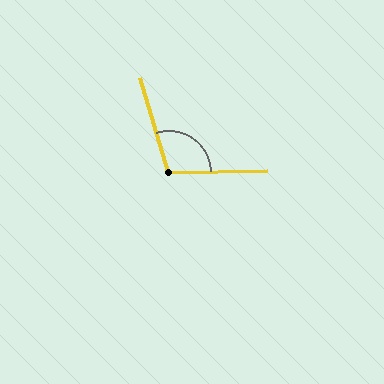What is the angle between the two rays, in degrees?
Approximately 105 degrees.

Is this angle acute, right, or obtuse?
It is obtuse.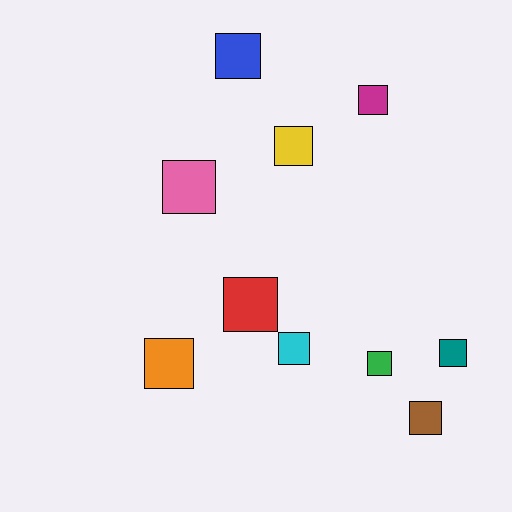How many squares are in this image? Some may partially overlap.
There are 10 squares.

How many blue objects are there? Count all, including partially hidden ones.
There is 1 blue object.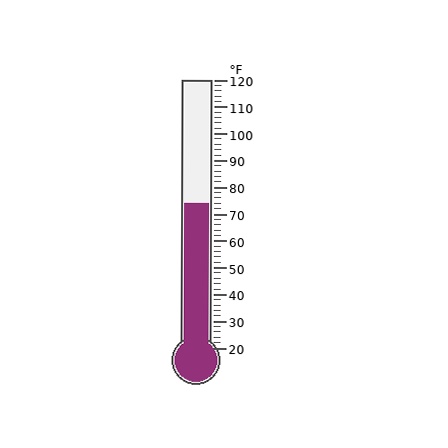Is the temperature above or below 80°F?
The temperature is below 80°F.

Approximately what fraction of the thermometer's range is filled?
The thermometer is filled to approximately 55% of its range.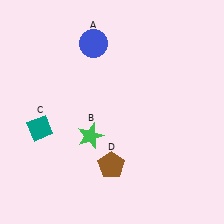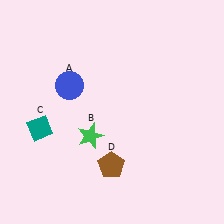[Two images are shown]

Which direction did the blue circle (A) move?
The blue circle (A) moved down.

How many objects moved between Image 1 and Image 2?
1 object moved between the two images.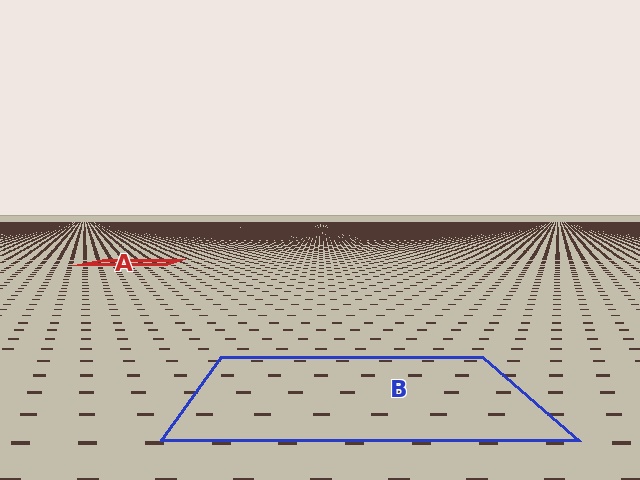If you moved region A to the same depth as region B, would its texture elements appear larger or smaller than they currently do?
They would appear larger. At a closer depth, the same texture elements are projected at a bigger on-screen size.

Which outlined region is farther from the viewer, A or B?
Region A is farther from the viewer — the texture elements inside it appear smaller and more densely packed.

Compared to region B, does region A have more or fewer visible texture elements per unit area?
Region A has more texture elements per unit area — they are packed more densely because it is farther away.